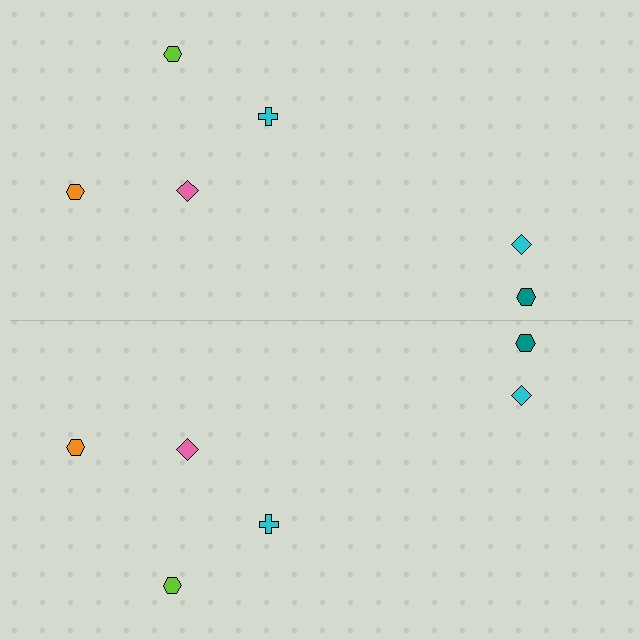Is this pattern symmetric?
Yes, this pattern has bilateral (reflection) symmetry.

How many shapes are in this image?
There are 12 shapes in this image.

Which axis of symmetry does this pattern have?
The pattern has a horizontal axis of symmetry running through the center of the image.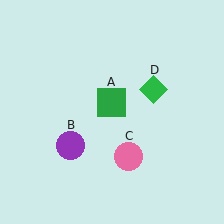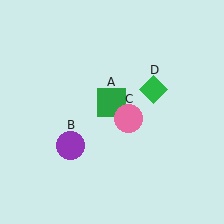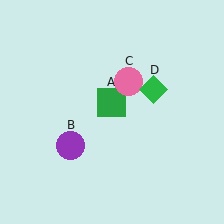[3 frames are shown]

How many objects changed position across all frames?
1 object changed position: pink circle (object C).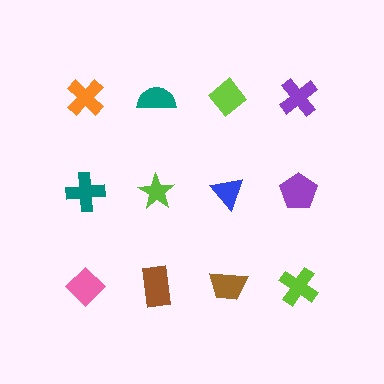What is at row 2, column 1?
A teal cross.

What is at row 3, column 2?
A brown rectangle.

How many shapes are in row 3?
4 shapes.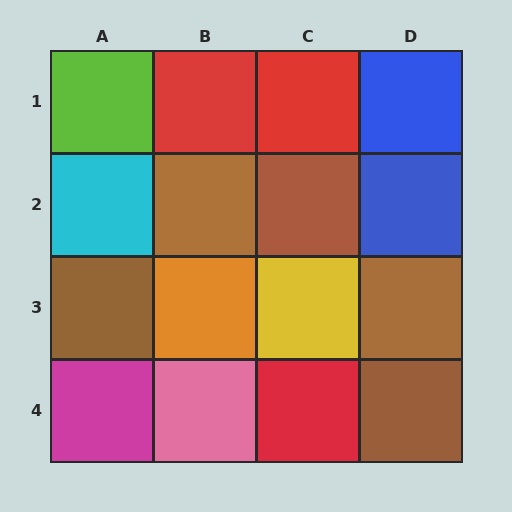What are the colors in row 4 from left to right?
Magenta, pink, red, brown.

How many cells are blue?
2 cells are blue.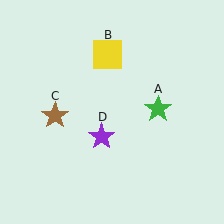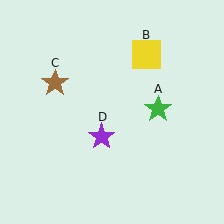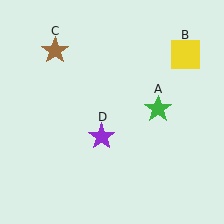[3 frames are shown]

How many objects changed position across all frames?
2 objects changed position: yellow square (object B), brown star (object C).